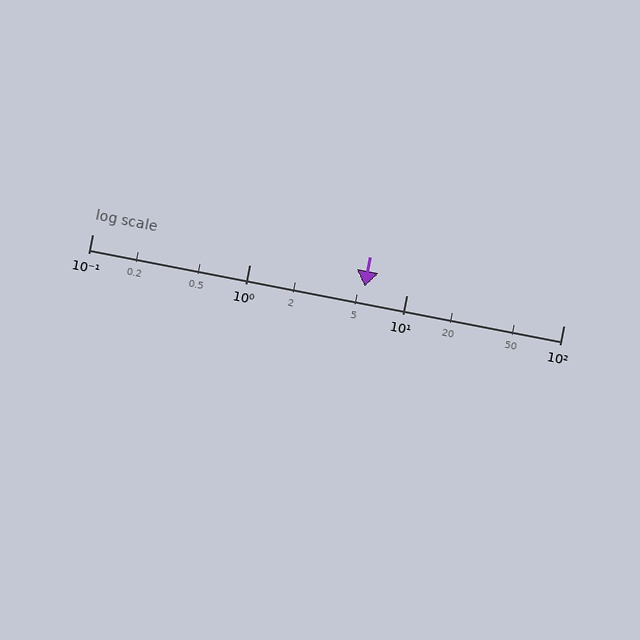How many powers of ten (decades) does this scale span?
The scale spans 3 decades, from 0.1 to 100.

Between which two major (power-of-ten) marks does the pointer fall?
The pointer is between 1 and 10.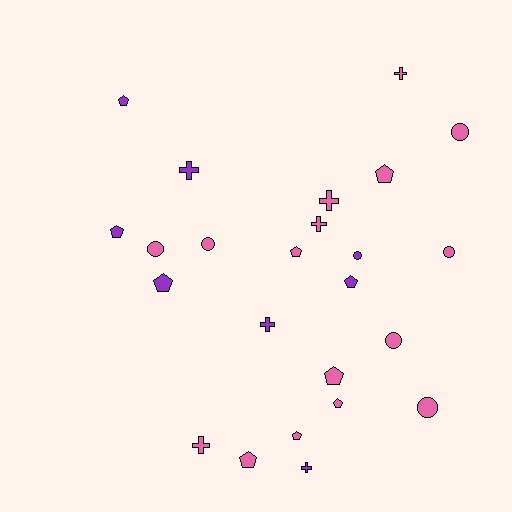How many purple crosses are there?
There are 3 purple crosses.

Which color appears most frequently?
Pink, with 16 objects.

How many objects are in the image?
There are 24 objects.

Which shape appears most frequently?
Pentagon, with 10 objects.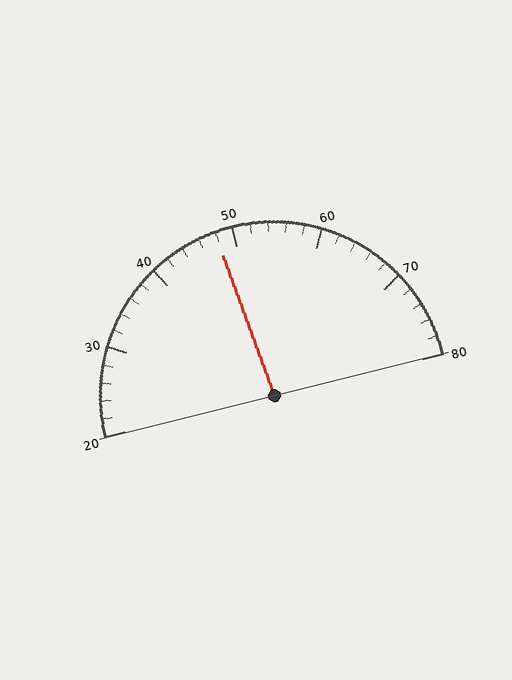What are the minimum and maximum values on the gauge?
The gauge ranges from 20 to 80.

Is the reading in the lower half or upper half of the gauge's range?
The reading is in the lower half of the range (20 to 80).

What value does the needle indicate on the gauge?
The needle indicates approximately 48.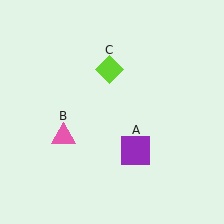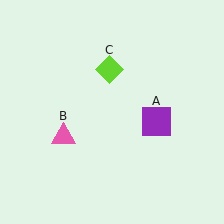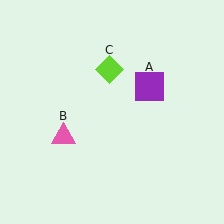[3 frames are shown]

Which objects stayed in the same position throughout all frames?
Pink triangle (object B) and lime diamond (object C) remained stationary.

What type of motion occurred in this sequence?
The purple square (object A) rotated counterclockwise around the center of the scene.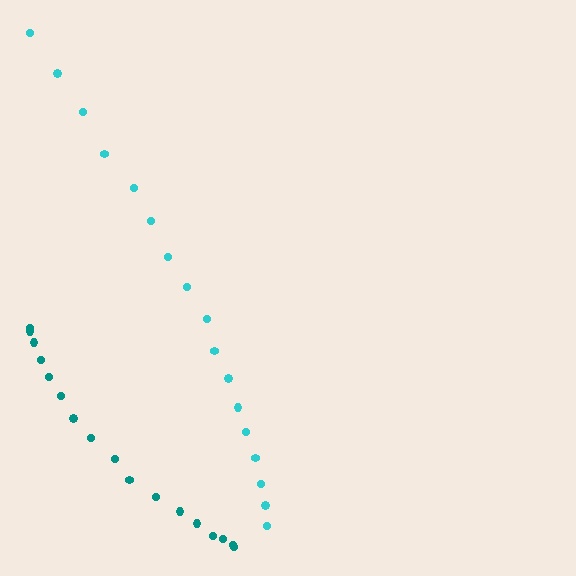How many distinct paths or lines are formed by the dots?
There are 2 distinct paths.